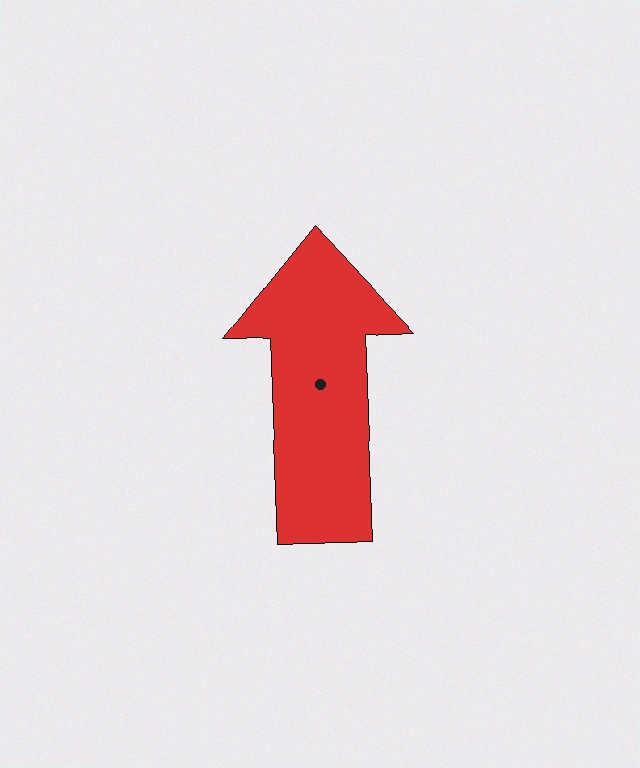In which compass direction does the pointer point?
North.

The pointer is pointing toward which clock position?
Roughly 12 o'clock.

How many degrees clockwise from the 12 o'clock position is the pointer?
Approximately 358 degrees.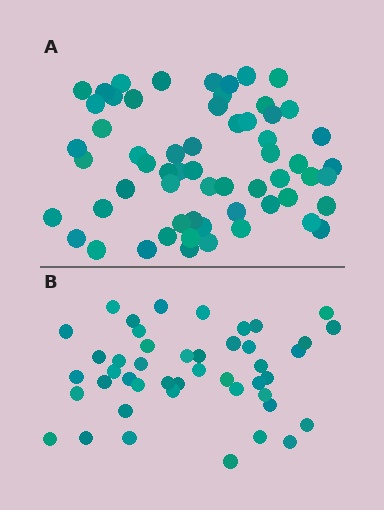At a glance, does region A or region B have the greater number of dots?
Region A (the top region) has more dots.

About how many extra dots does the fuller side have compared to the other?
Region A has approximately 15 more dots than region B.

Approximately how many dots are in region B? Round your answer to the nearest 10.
About 40 dots. (The exact count is 45, which rounds to 40.)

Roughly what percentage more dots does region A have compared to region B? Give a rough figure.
About 35% more.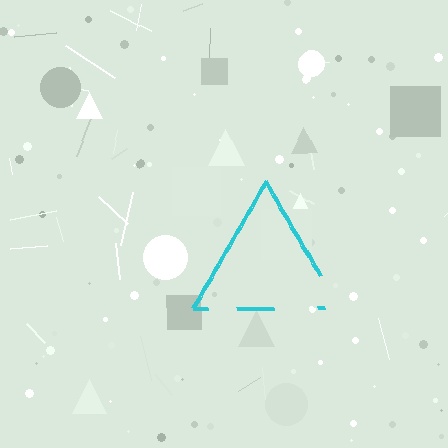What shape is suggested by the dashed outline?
The dashed outline suggests a triangle.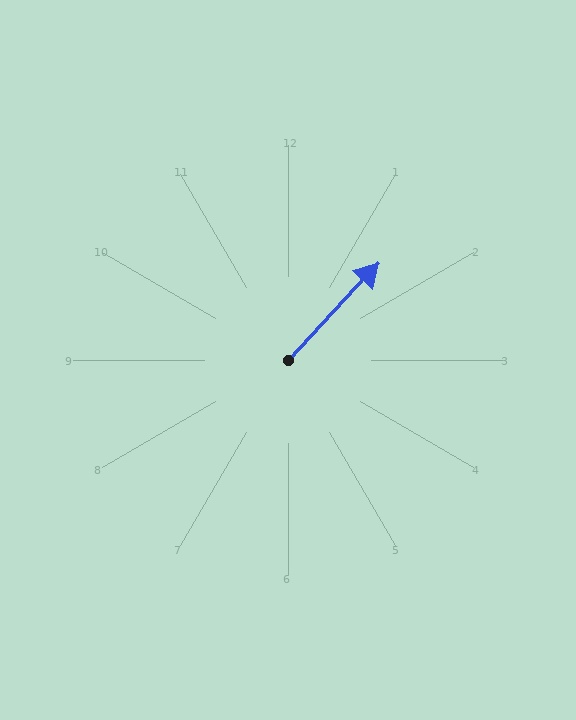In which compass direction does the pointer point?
Northeast.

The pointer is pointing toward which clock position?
Roughly 1 o'clock.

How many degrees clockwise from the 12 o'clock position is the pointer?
Approximately 43 degrees.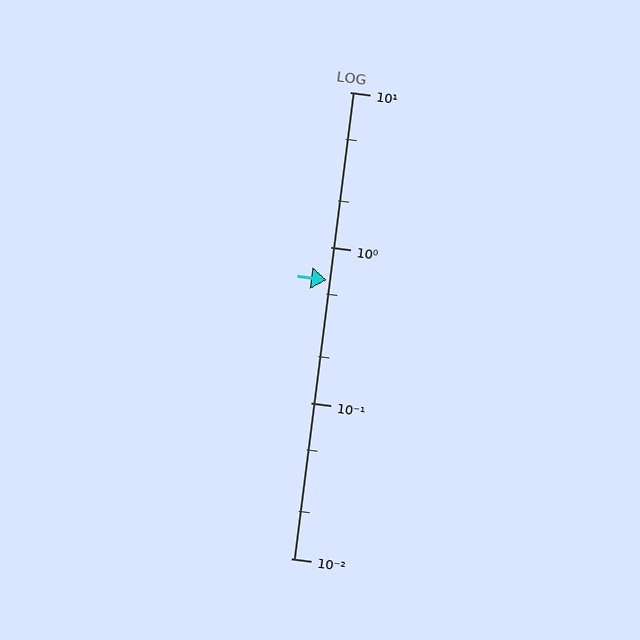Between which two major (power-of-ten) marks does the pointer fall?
The pointer is between 0.1 and 1.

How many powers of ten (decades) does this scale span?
The scale spans 3 decades, from 0.01 to 10.